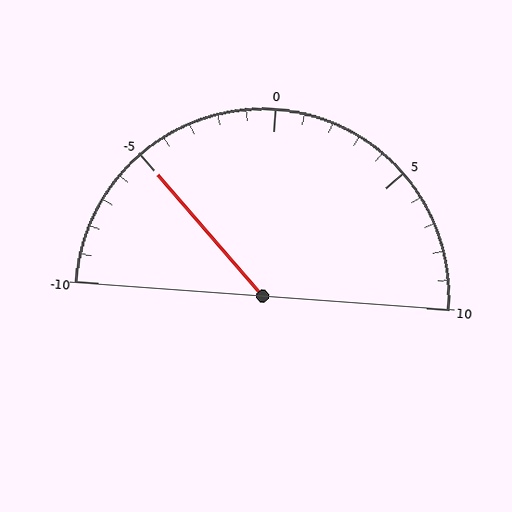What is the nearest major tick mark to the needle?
The nearest major tick mark is -5.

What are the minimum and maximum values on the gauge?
The gauge ranges from -10 to 10.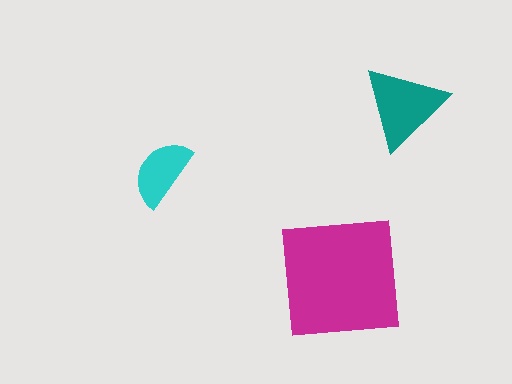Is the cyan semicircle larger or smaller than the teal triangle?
Smaller.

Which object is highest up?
The teal triangle is topmost.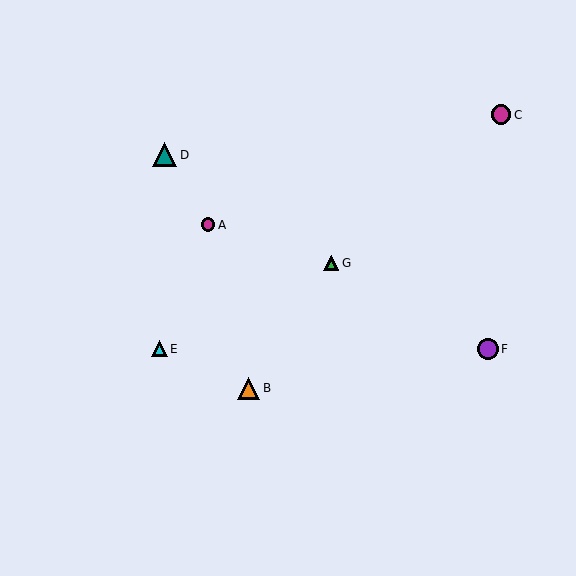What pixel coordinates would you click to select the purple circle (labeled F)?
Click at (488, 349) to select the purple circle F.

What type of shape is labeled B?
Shape B is an orange triangle.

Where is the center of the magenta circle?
The center of the magenta circle is at (501, 115).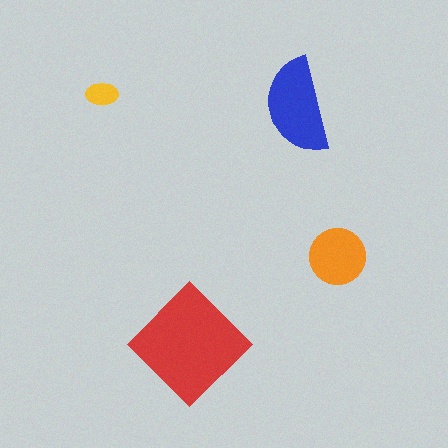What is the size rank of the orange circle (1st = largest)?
3rd.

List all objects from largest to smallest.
The red diamond, the blue semicircle, the orange circle, the yellow ellipse.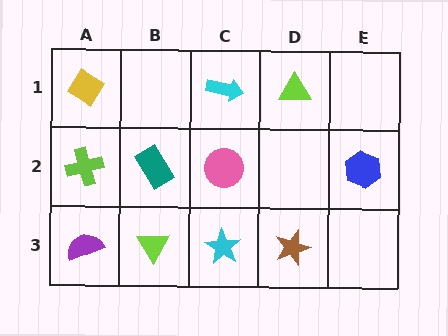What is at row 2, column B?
A teal rectangle.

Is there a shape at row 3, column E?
No, that cell is empty.